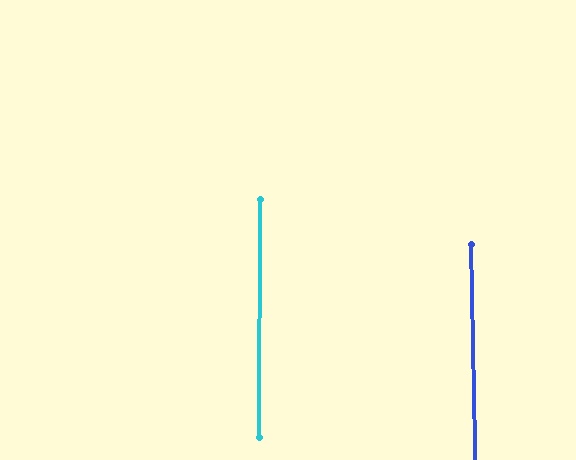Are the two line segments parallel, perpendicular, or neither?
Parallel — their directions differ by only 1.4°.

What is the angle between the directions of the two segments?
Approximately 1 degree.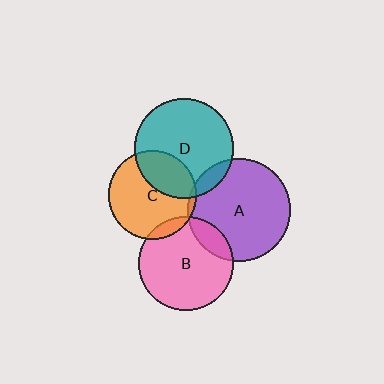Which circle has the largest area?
Circle A (purple).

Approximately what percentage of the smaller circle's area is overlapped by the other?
Approximately 15%.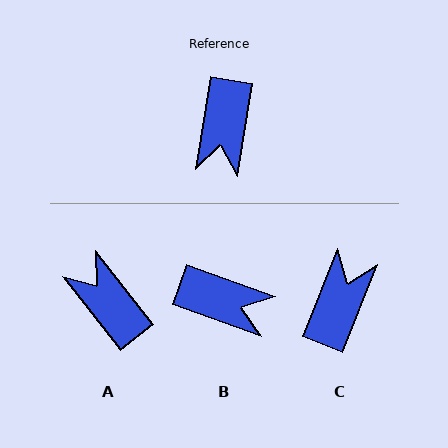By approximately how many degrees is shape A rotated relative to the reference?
Approximately 133 degrees clockwise.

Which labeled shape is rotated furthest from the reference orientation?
C, about 168 degrees away.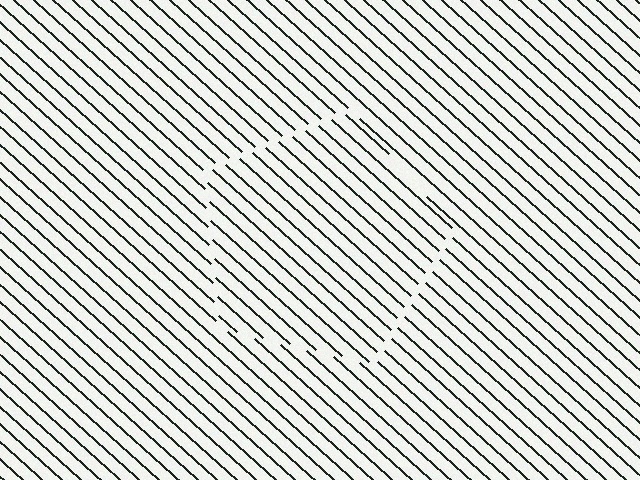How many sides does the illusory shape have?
5 sides — the line-ends trace a pentagon.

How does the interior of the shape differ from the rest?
The interior of the shape contains the same grating, shifted by half a period — the contour is defined by the phase discontinuity where line-ends from the inner and outer gratings abut.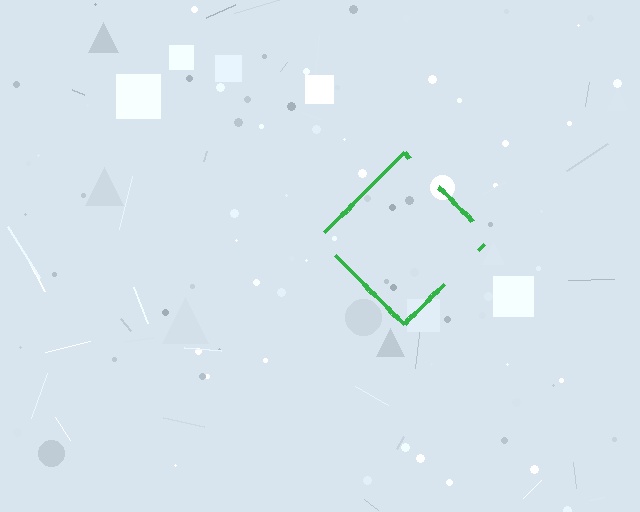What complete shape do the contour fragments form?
The contour fragments form a diamond.